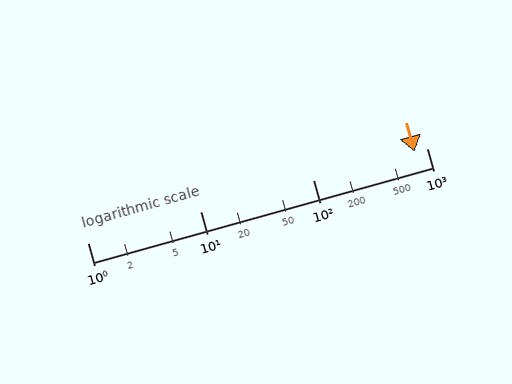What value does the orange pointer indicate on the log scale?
The pointer indicates approximately 780.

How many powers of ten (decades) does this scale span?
The scale spans 3 decades, from 1 to 1000.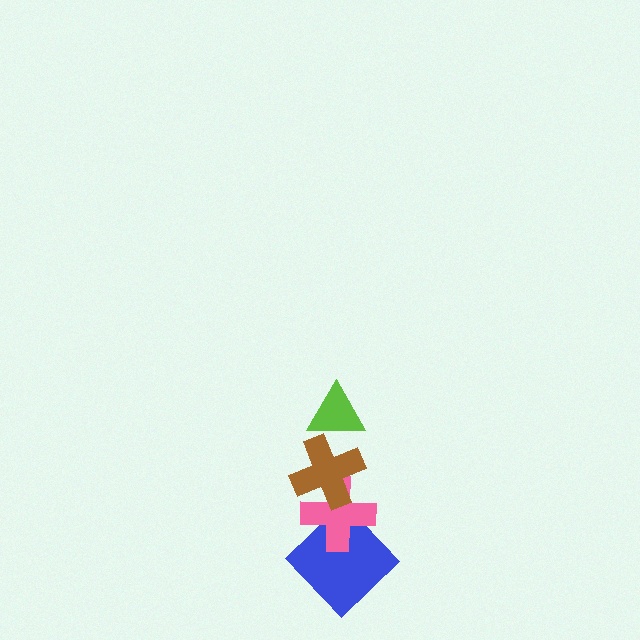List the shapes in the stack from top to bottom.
From top to bottom: the lime triangle, the brown cross, the pink cross, the blue diamond.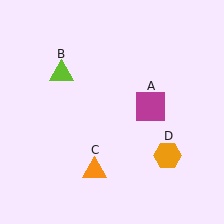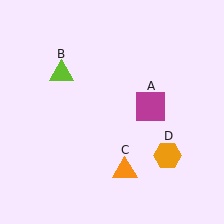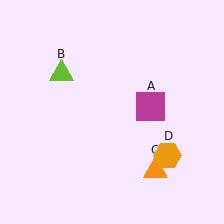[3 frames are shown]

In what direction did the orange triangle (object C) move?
The orange triangle (object C) moved right.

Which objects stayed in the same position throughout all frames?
Magenta square (object A) and lime triangle (object B) and orange hexagon (object D) remained stationary.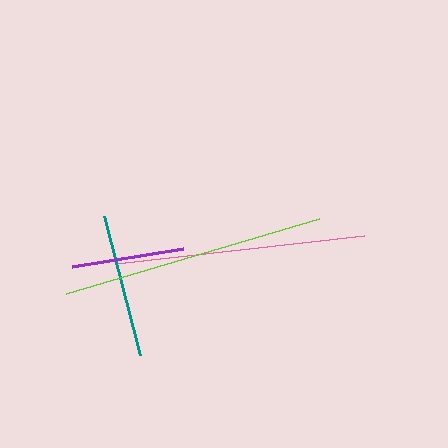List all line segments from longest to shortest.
From longest to shortest: lime, pink, teal, purple.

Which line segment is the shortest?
The purple line is the shortest at approximately 113 pixels.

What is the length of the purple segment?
The purple segment is approximately 113 pixels long.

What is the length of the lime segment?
The lime segment is approximately 264 pixels long.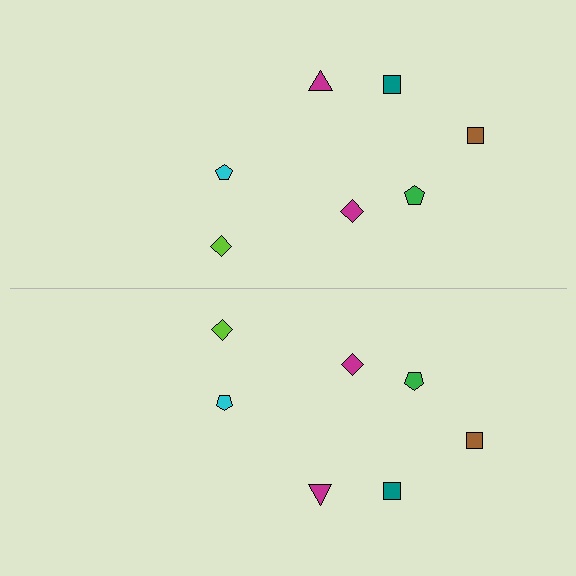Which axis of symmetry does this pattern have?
The pattern has a horizontal axis of symmetry running through the center of the image.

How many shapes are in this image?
There are 14 shapes in this image.